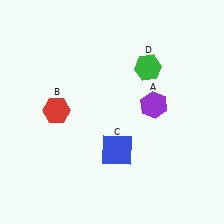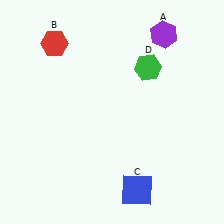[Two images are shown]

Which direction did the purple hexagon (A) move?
The purple hexagon (A) moved up.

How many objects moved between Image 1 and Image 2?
3 objects moved between the two images.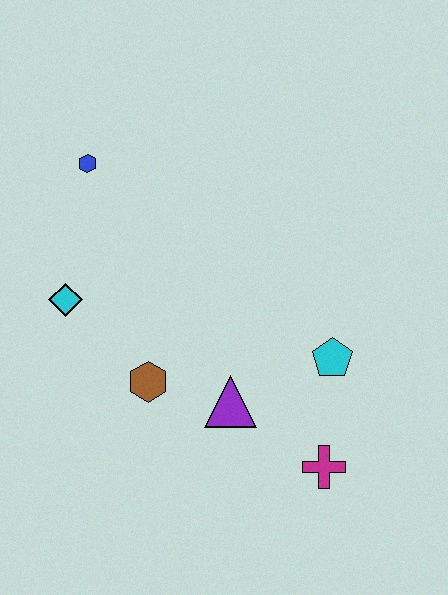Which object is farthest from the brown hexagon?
The blue hexagon is farthest from the brown hexagon.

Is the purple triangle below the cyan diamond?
Yes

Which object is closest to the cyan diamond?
The brown hexagon is closest to the cyan diamond.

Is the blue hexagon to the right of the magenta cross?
No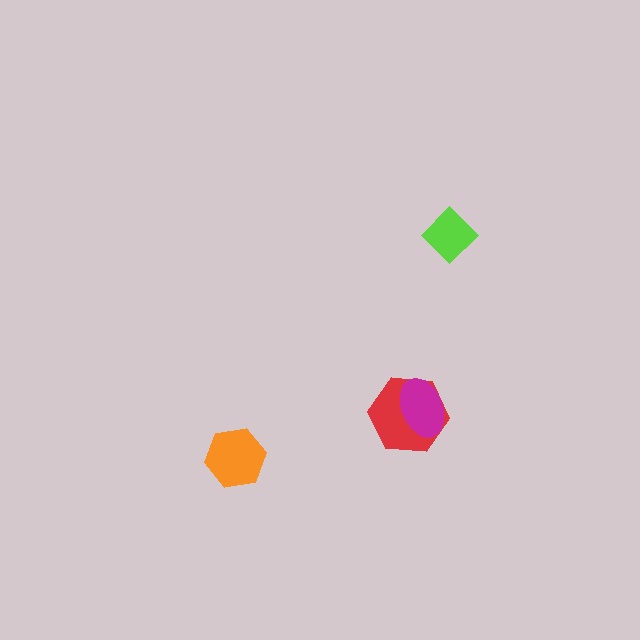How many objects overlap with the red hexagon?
1 object overlaps with the red hexagon.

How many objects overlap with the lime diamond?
0 objects overlap with the lime diamond.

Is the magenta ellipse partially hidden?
No, no other shape covers it.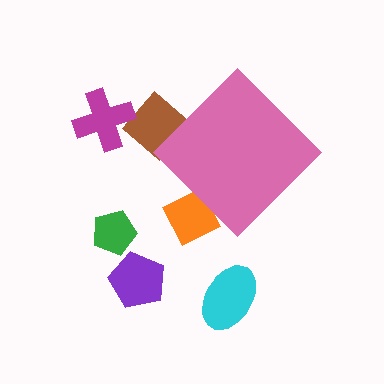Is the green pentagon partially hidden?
No, the green pentagon is fully visible.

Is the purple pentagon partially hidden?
No, the purple pentagon is fully visible.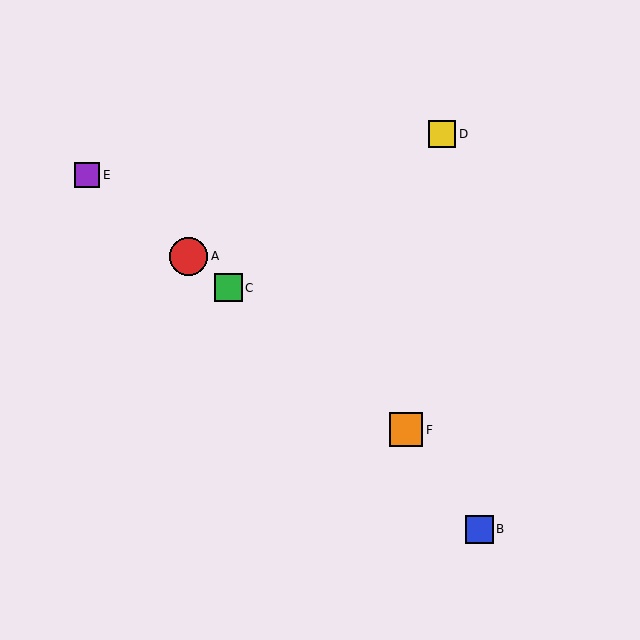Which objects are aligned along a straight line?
Objects A, C, E, F are aligned along a straight line.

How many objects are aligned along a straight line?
4 objects (A, C, E, F) are aligned along a straight line.